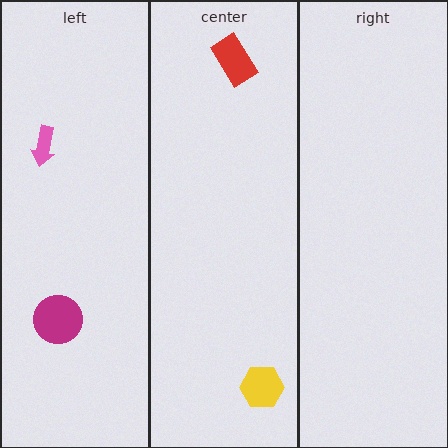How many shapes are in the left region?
2.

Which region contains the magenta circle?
The left region.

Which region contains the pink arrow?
The left region.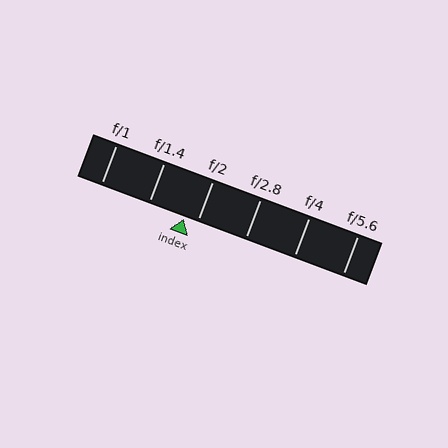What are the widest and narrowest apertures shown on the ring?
The widest aperture shown is f/1 and the narrowest is f/5.6.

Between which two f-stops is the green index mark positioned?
The index mark is between f/1.4 and f/2.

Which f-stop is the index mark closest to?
The index mark is closest to f/2.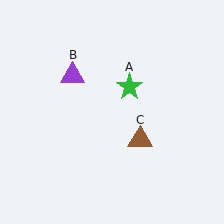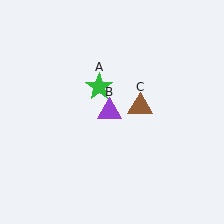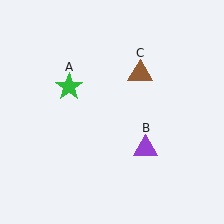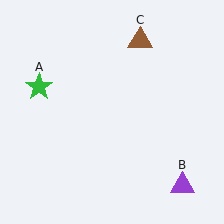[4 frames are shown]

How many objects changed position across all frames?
3 objects changed position: green star (object A), purple triangle (object B), brown triangle (object C).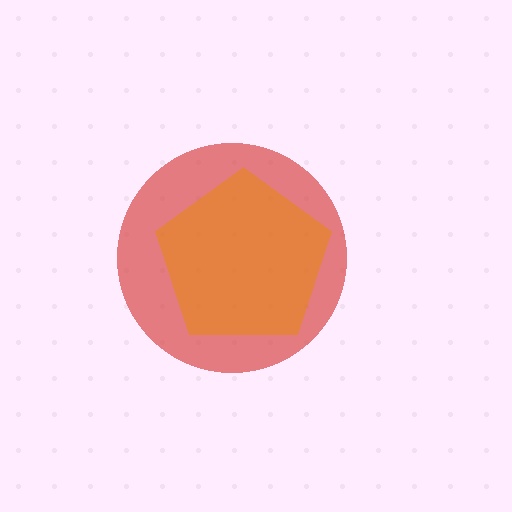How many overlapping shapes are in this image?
There are 2 overlapping shapes in the image.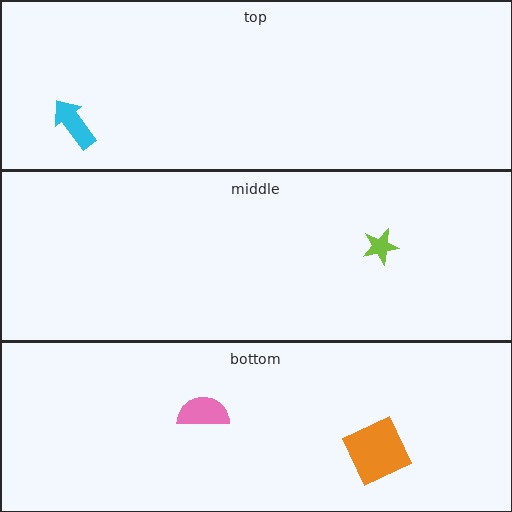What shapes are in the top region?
The cyan arrow.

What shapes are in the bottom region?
The orange square, the pink semicircle.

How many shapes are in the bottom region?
2.